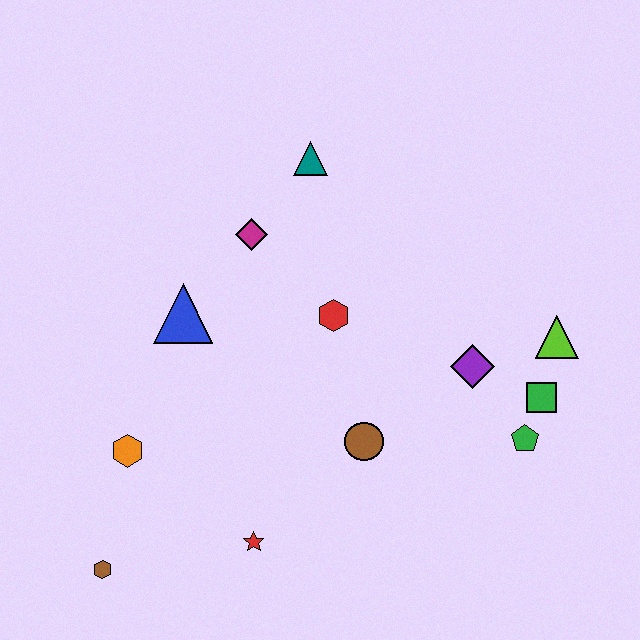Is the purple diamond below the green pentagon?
No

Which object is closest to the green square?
The green pentagon is closest to the green square.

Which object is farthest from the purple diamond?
The brown hexagon is farthest from the purple diamond.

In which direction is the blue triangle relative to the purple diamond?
The blue triangle is to the left of the purple diamond.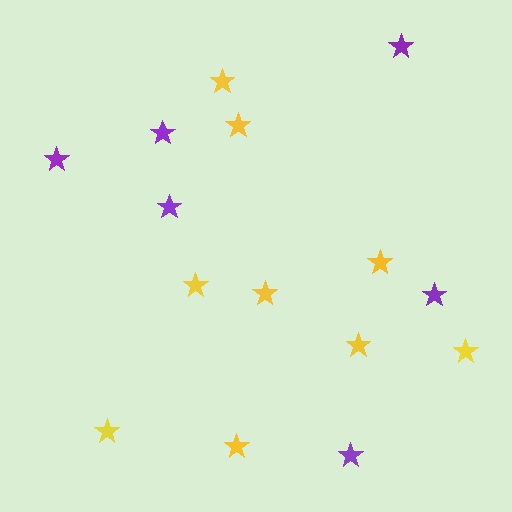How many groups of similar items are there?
There are 2 groups: one group of yellow stars (9) and one group of purple stars (6).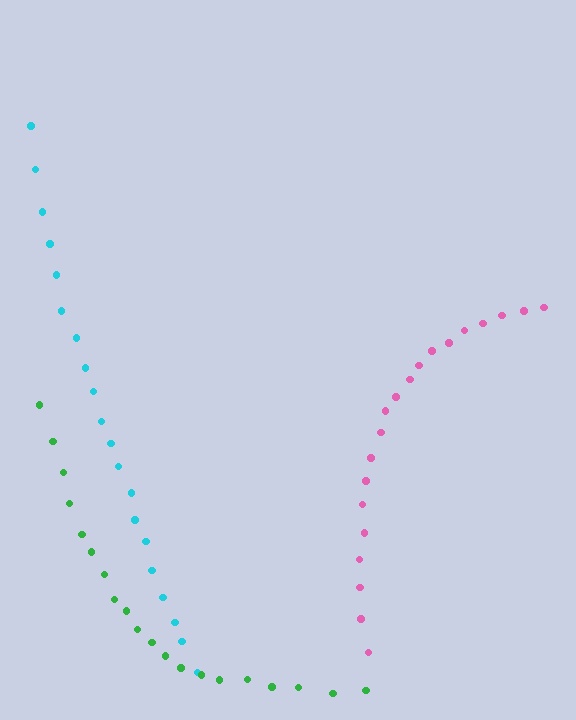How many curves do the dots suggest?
There are 3 distinct paths.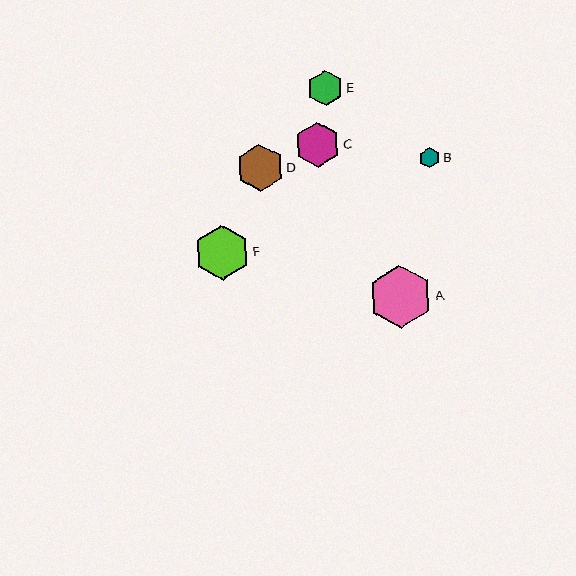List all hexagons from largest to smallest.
From largest to smallest: A, F, D, C, E, B.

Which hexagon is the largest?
Hexagon A is the largest with a size of approximately 64 pixels.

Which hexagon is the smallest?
Hexagon B is the smallest with a size of approximately 20 pixels.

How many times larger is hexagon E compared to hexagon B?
Hexagon E is approximately 1.8 times the size of hexagon B.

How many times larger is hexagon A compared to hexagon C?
Hexagon A is approximately 1.4 times the size of hexagon C.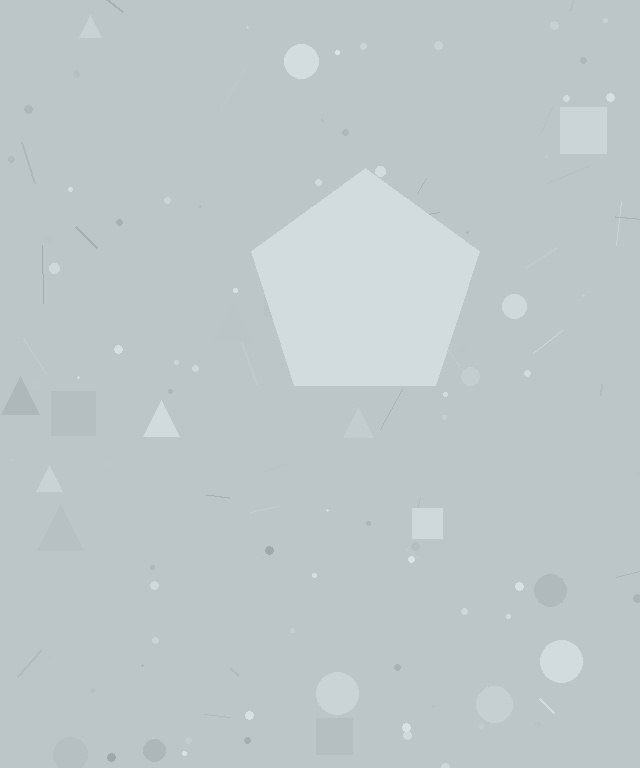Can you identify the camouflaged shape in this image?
The camouflaged shape is a pentagon.